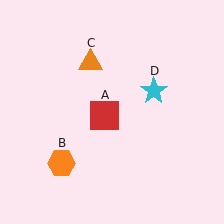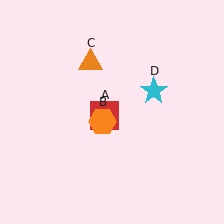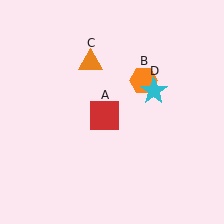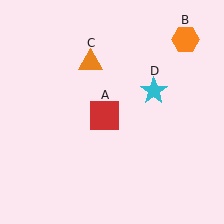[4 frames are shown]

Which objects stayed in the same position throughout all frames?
Red square (object A) and orange triangle (object C) and cyan star (object D) remained stationary.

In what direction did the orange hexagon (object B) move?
The orange hexagon (object B) moved up and to the right.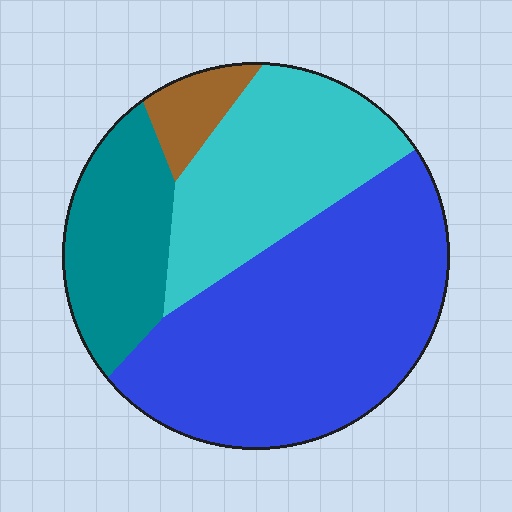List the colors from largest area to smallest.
From largest to smallest: blue, cyan, teal, brown.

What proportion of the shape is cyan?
Cyan takes up about one quarter (1/4) of the shape.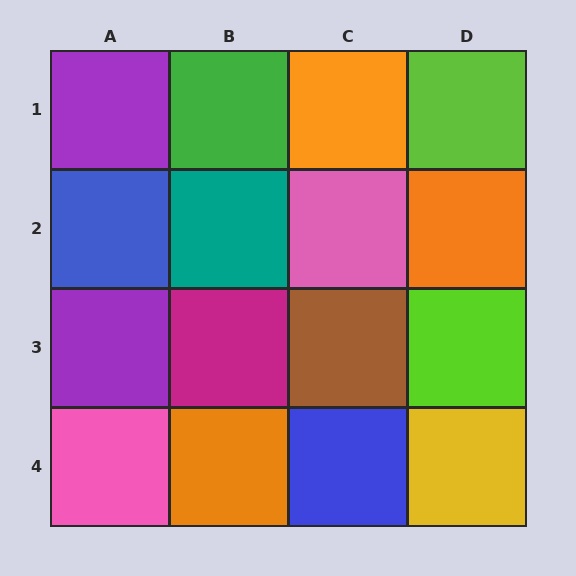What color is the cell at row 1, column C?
Orange.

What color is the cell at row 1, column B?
Green.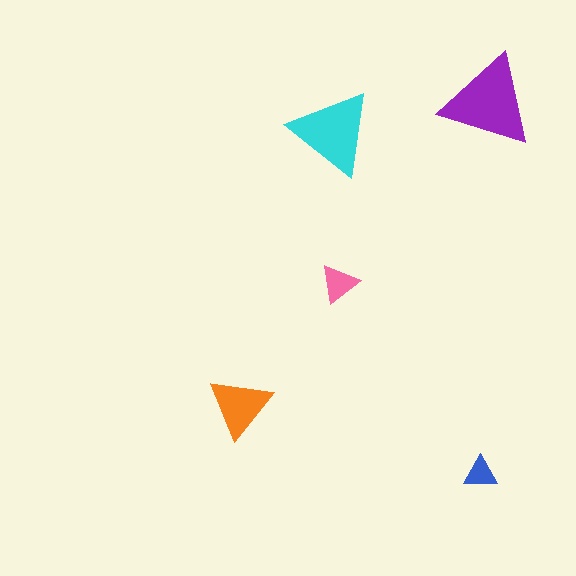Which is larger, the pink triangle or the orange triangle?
The orange one.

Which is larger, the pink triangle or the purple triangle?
The purple one.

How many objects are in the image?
There are 5 objects in the image.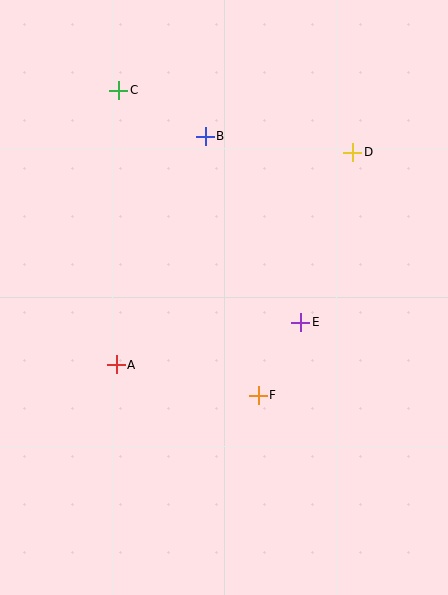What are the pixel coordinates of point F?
Point F is at (258, 395).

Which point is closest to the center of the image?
Point E at (301, 322) is closest to the center.